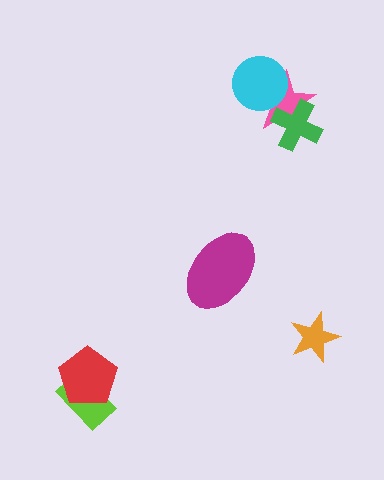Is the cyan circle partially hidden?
No, no other shape covers it.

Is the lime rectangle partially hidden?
Yes, it is partially covered by another shape.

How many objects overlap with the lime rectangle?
1 object overlaps with the lime rectangle.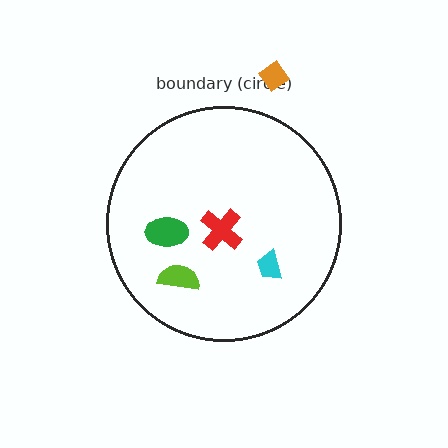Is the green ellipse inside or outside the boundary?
Inside.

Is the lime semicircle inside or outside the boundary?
Inside.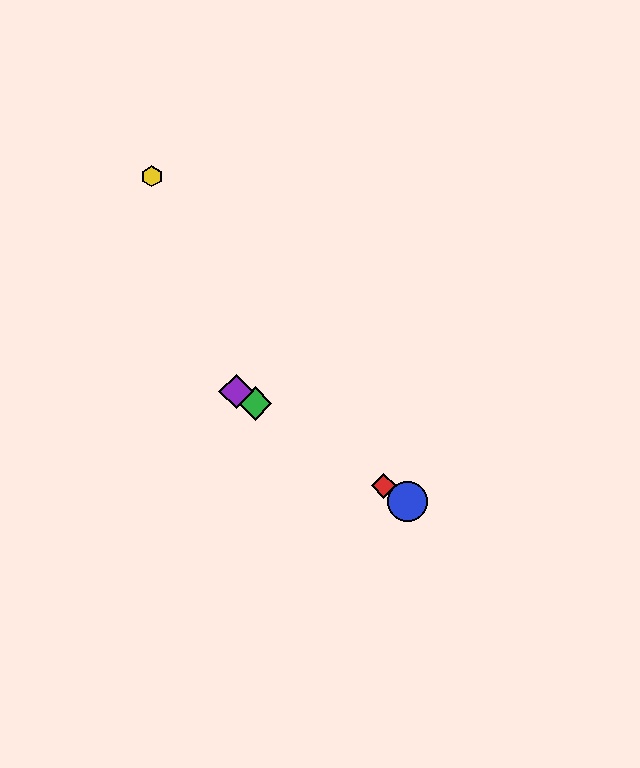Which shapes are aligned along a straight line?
The red diamond, the blue circle, the green diamond, the purple diamond are aligned along a straight line.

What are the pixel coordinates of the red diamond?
The red diamond is at (384, 486).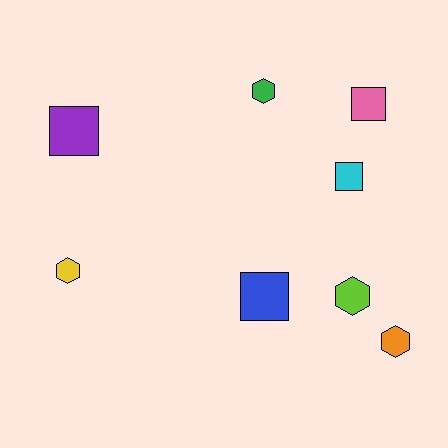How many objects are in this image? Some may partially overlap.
There are 8 objects.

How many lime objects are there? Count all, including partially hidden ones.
There is 1 lime object.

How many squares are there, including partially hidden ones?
There are 4 squares.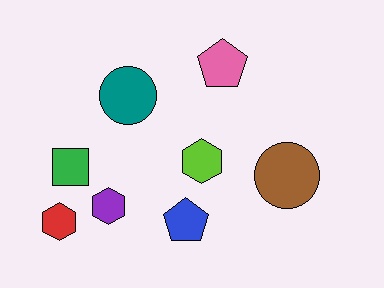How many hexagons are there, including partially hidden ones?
There are 3 hexagons.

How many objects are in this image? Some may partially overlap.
There are 8 objects.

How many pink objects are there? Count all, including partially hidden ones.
There is 1 pink object.